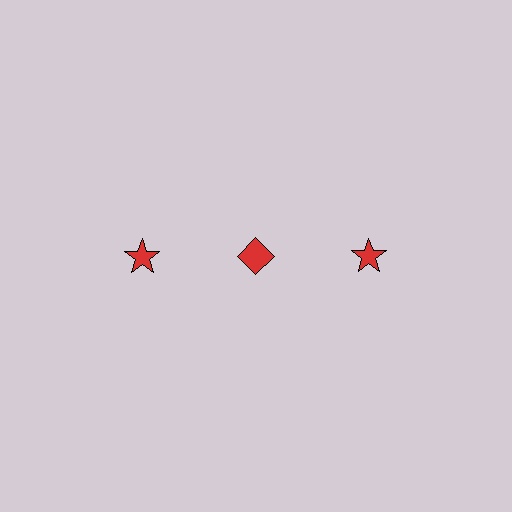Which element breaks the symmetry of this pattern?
The red diamond in the top row, second from left column breaks the symmetry. All other shapes are red stars.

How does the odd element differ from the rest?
It has a different shape: diamond instead of star.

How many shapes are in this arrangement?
There are 3 shapes arranged in a grid pattern.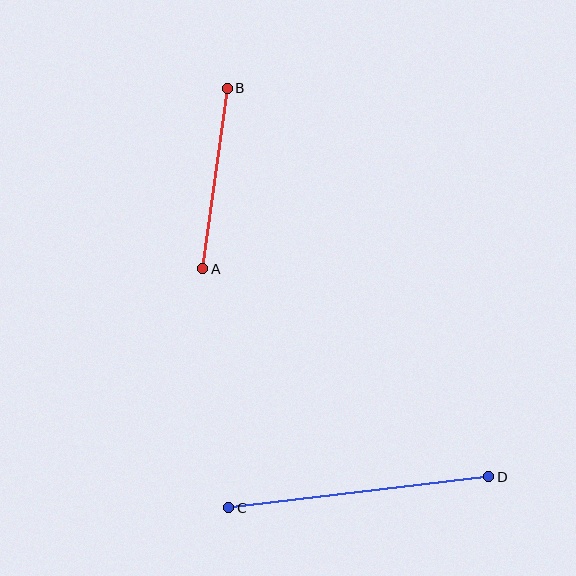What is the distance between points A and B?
The distance is approximately 182 pixels.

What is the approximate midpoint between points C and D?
The midpoint is at approximately (359, 492) pixels.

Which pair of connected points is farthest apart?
Points C and D are farthest apart.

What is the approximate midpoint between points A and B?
The midpoint is at approximately (215, 178) pixels.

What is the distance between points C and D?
The distance is approximately 262 pixels.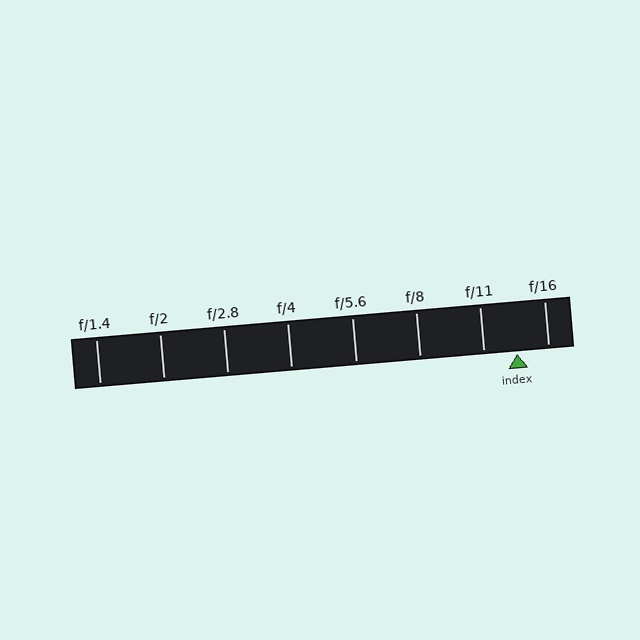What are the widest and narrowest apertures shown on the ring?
The widest aperture shown is f/1.4 and the narrowest is f/16.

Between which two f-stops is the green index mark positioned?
The index mark is between f/11 and f/16.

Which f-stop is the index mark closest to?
The index mark is closest to f/16.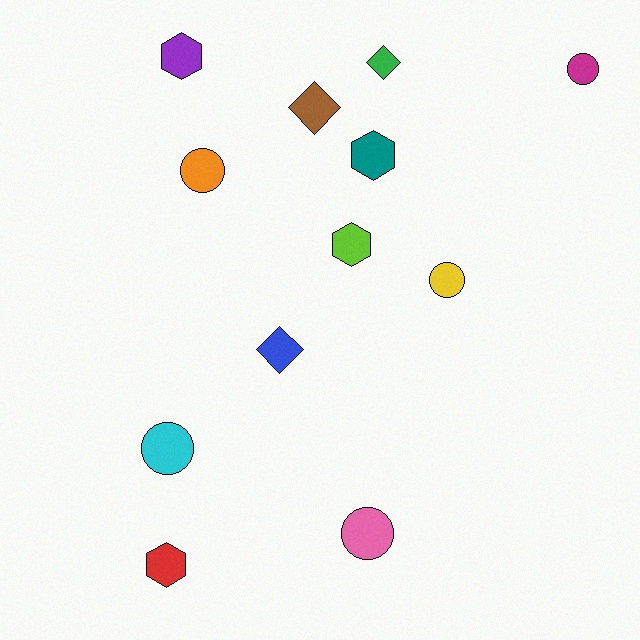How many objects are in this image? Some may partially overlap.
There are 12 objects.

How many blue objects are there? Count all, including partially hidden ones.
There is 1 blue object.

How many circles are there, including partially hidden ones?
There are 5 circles.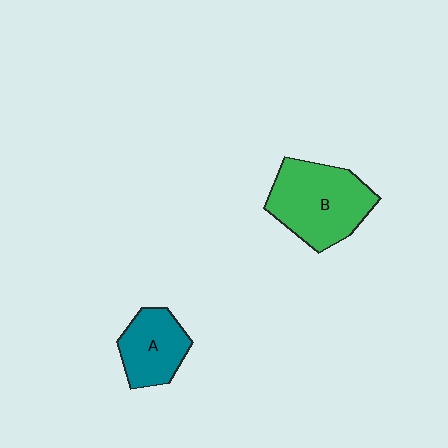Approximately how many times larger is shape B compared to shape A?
Approximately 1.6 times.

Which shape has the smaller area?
Shape A (teal).